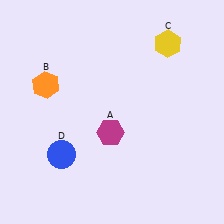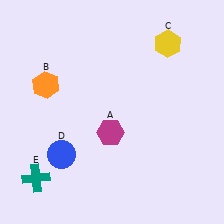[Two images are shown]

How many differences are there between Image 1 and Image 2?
There is 1 difference between the two images.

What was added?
A teal cross (E) was added in Image 2.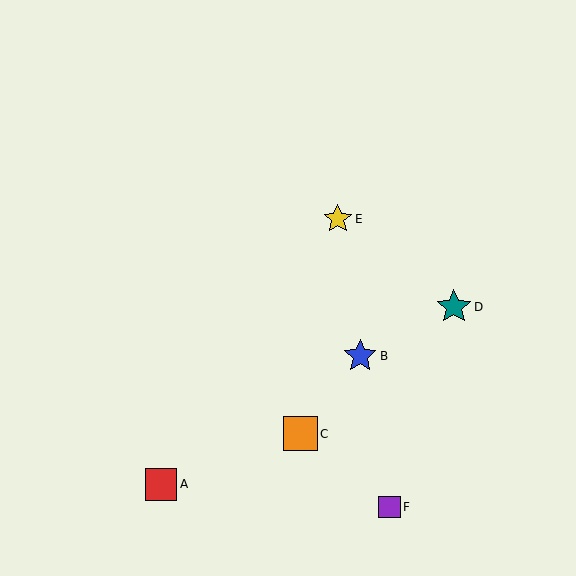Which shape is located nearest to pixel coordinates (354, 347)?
The blue star (labeled B) at (360, 356) is nearest to that location.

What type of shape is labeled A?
Shape A is a red square.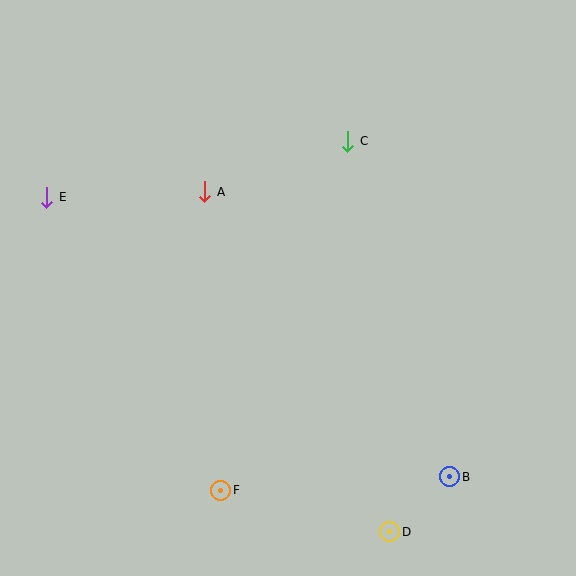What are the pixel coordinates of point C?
Point C is at (348, 141).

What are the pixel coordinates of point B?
Point B is at (450, 477).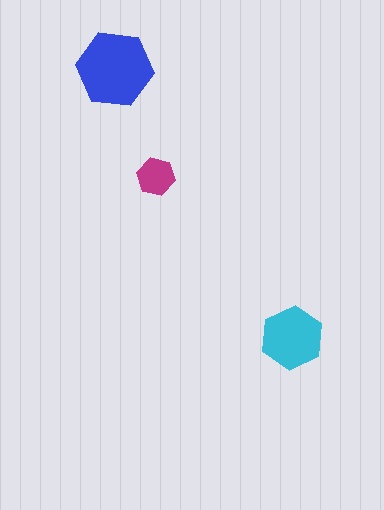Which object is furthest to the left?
The blue hexagon is leftmost.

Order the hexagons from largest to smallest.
the blue one, the cyan one, the magenta one.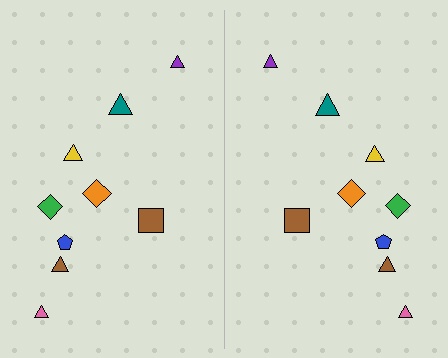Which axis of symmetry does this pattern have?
The pattern has a vertical axis of symmetry running through the center of the image.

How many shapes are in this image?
There are 18 shapes in this image.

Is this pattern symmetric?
Yes, this pattern has bilateral (reflection) symmetry.